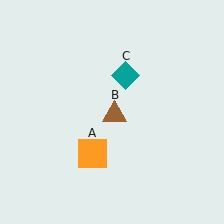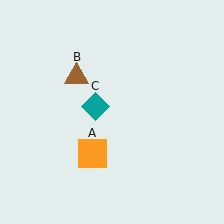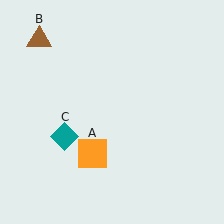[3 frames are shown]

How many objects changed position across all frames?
2 objects changed position: brown triangle (object B), teal diamond (object C).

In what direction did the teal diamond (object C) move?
The teal diamond (object C) moved down and to the left.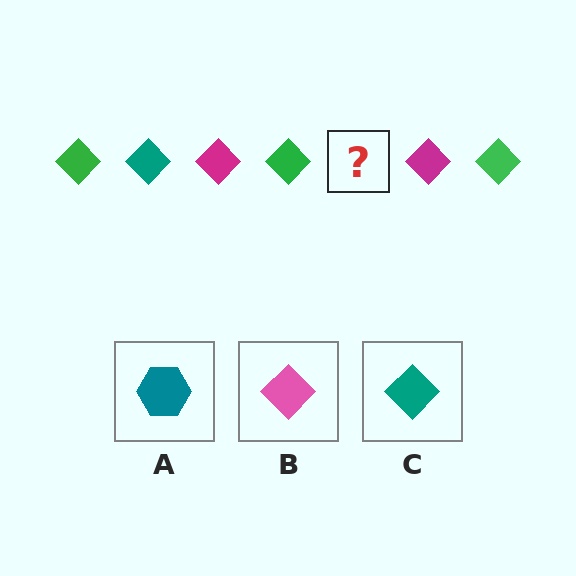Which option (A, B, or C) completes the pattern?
C.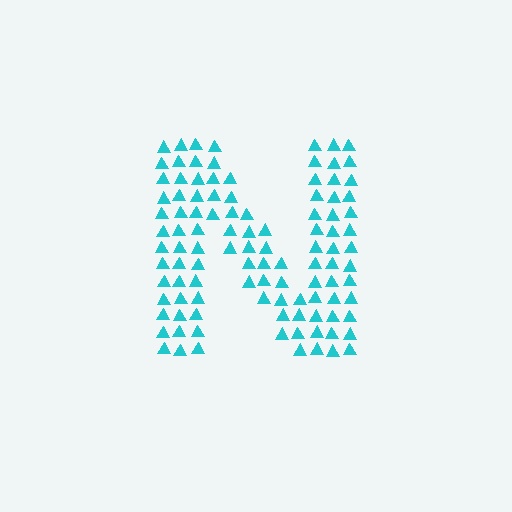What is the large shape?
The large shape is the letter N.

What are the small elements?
The small elements are triangles.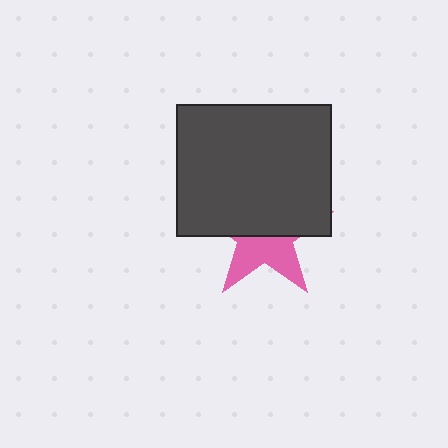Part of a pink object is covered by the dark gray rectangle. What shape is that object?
It is a star.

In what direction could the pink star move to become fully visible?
The pink star could move down. That would shift it out from behind the dark gray rectangle entirely.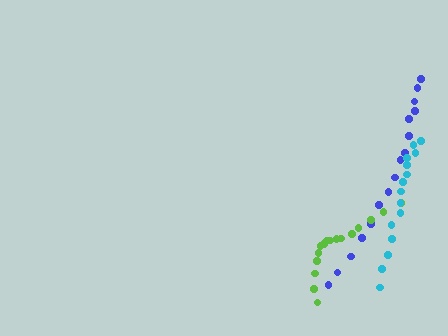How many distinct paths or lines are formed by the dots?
There are 3 distinct paths.